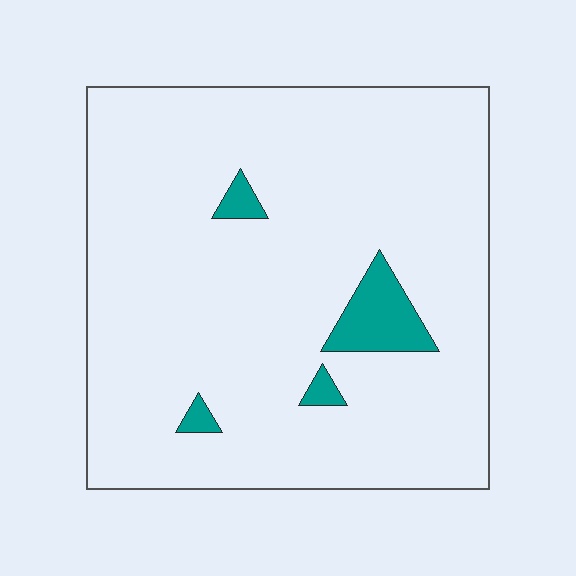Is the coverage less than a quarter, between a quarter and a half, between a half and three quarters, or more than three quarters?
Less than a quarter.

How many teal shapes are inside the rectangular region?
4.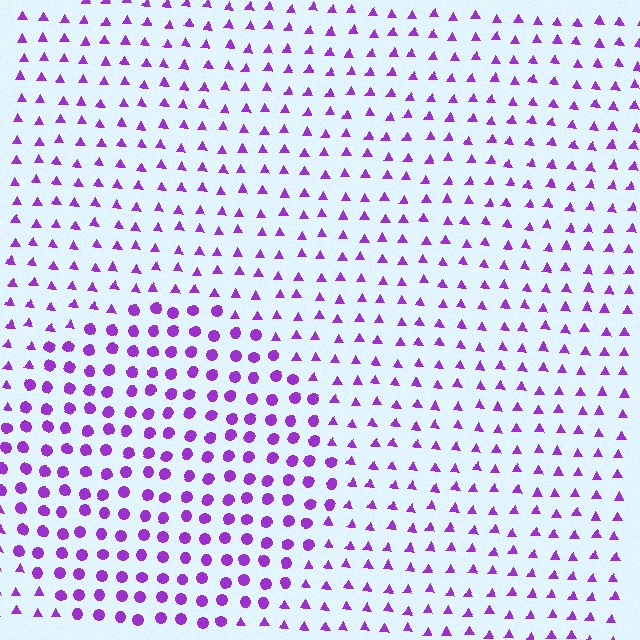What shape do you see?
I see a circle.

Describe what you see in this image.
The image is filled with small purple elements arranged in a uniform grid. A circle-shaped region contains circles, while the surrounding area contains triangles. The boundary is defined purely by the change in element shape.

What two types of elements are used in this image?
The image uses circles inside the circle region and triangles outside it.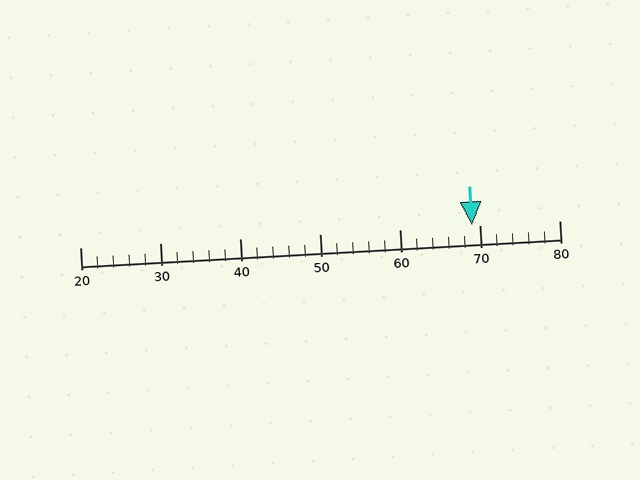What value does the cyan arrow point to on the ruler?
The cyan arrow points to approximately 69.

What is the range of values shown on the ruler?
The ruler shows values from 20 to 80.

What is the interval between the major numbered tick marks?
The major tick marks are spaced 10 units apart.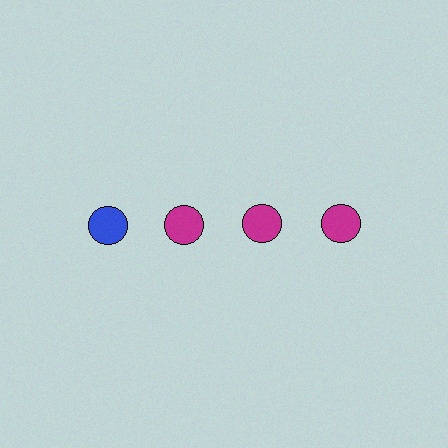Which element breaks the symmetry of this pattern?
The blue circle in the top row, leftmost column breaks the symmetry. All other shapes are magenta circles.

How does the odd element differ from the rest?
It has a different color: blue instead of magenta.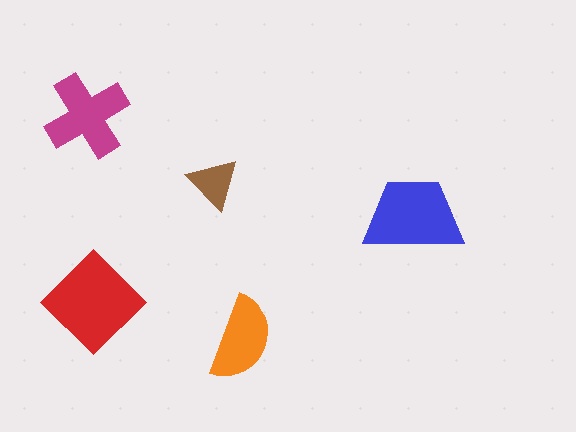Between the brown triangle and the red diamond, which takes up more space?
The red diamond.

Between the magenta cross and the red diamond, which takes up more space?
The red diamond.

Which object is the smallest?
The brown triangle.